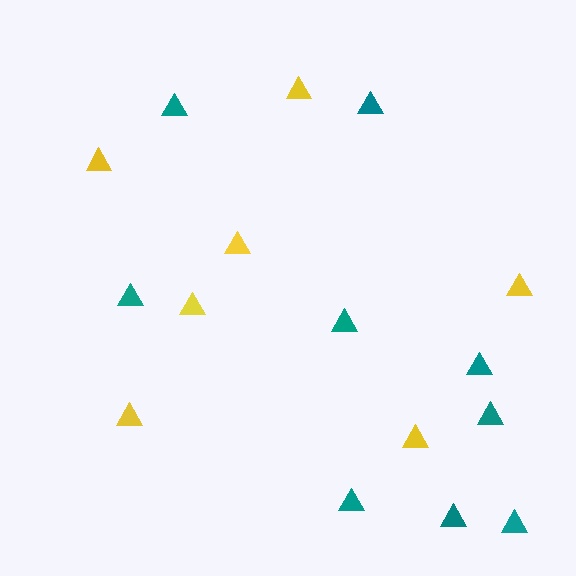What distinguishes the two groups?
There are 2 groups: one group of yellow triangles (7) and one group of teal triangles (9).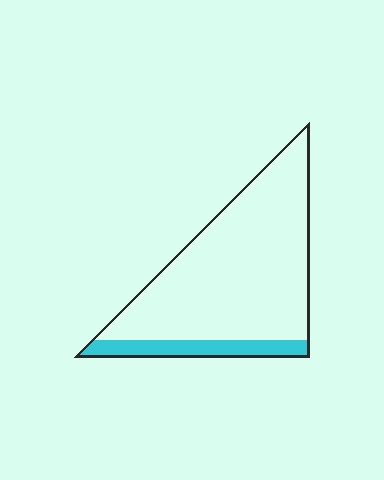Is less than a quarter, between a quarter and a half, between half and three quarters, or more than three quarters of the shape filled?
Less than a quarter.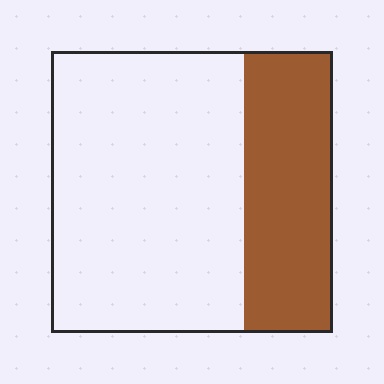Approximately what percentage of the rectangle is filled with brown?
Approximately 30%.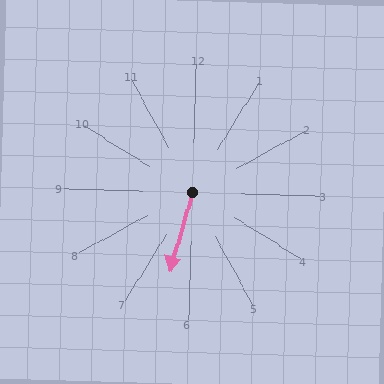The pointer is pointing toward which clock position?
Roughly 6 o'clock.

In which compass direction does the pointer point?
South.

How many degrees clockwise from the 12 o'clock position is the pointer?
Approximately 195 degrees.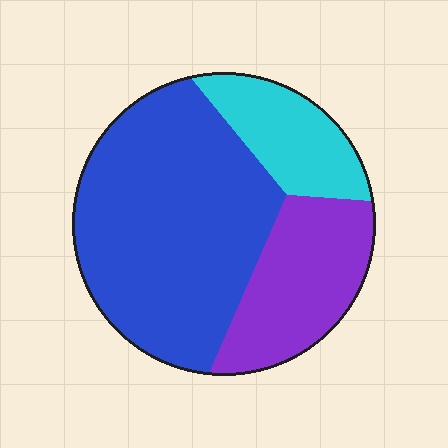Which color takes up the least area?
Cyan, at roughly 15%.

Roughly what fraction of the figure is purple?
Purple takes up between a sixth and a third of the figure.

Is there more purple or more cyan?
Purple.